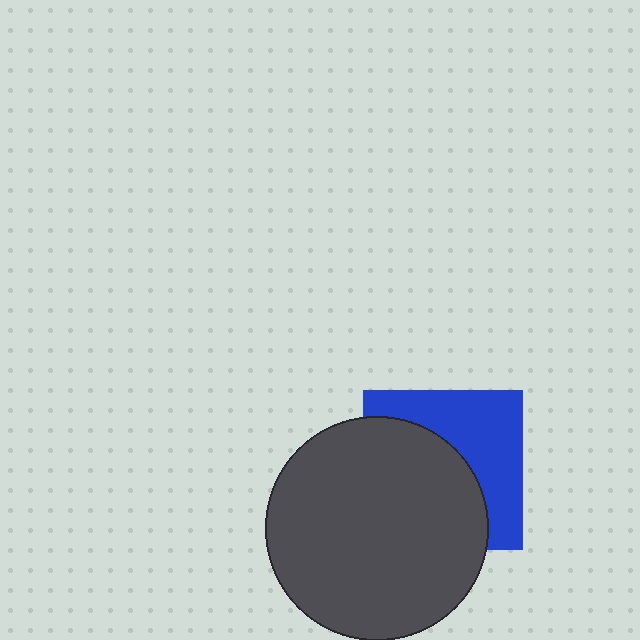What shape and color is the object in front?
The object in front is a dark gray circle.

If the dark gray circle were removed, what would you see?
You would see the complete blue square.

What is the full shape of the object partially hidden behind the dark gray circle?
The partially hidden object is a blue square.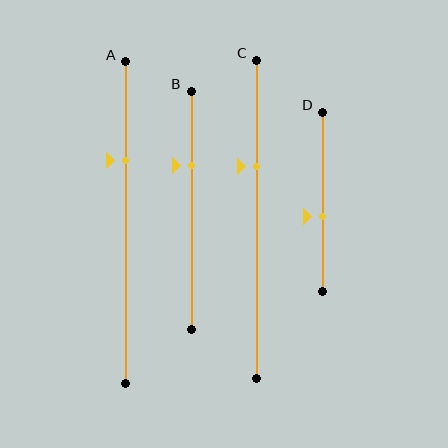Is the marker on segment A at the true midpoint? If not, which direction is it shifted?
No, the marker on segment A is shifted upward by about 19% of the segment length.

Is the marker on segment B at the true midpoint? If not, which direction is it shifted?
No, the marker on segment B is shifted upward by about 19% of the segment length.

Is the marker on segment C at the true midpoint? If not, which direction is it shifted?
No, the marker on segment C is shifted upward by about 17% of the segment length.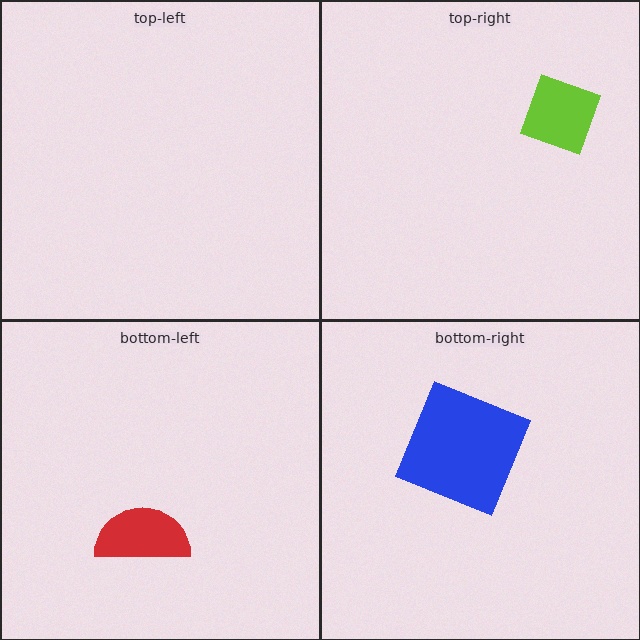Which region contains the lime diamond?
The top-right region.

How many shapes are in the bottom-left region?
1.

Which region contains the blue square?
The bottom-right region.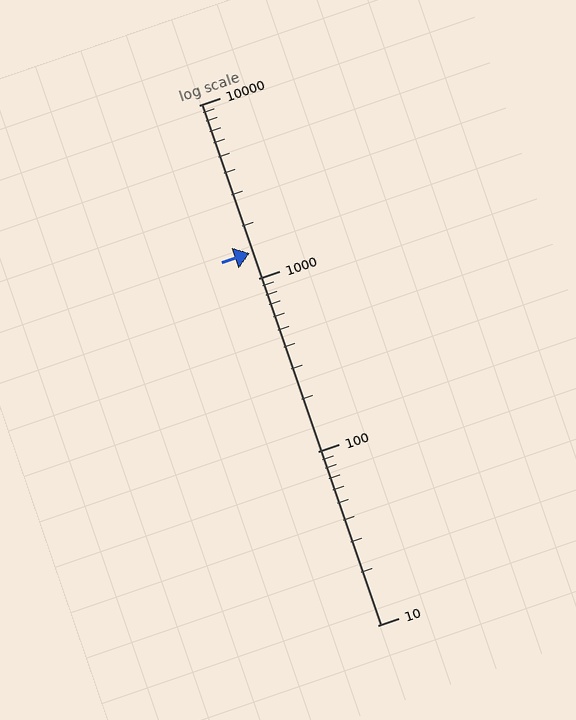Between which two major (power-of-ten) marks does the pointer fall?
The pointer is between 1000 and 10000.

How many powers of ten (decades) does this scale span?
The scale spans 3 decades, from 10 to 10000.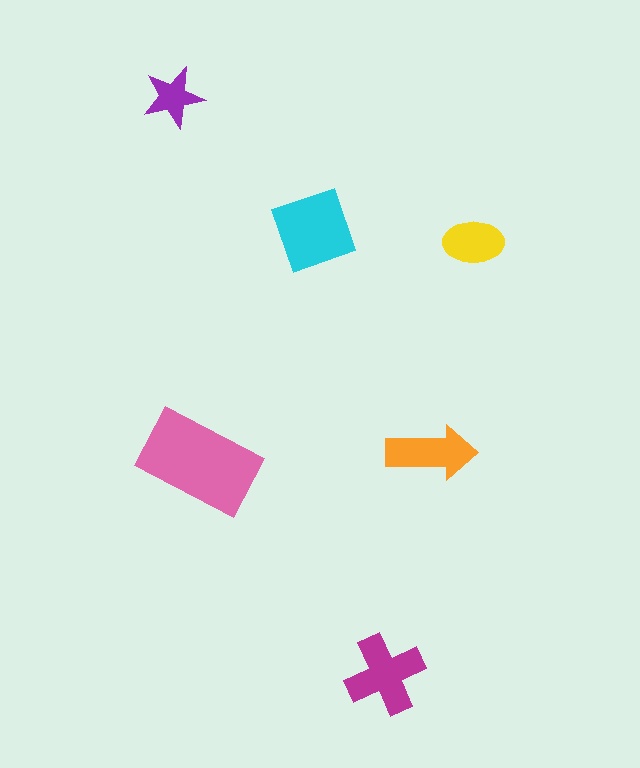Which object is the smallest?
The purple star.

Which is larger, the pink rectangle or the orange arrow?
The pink rectangle.